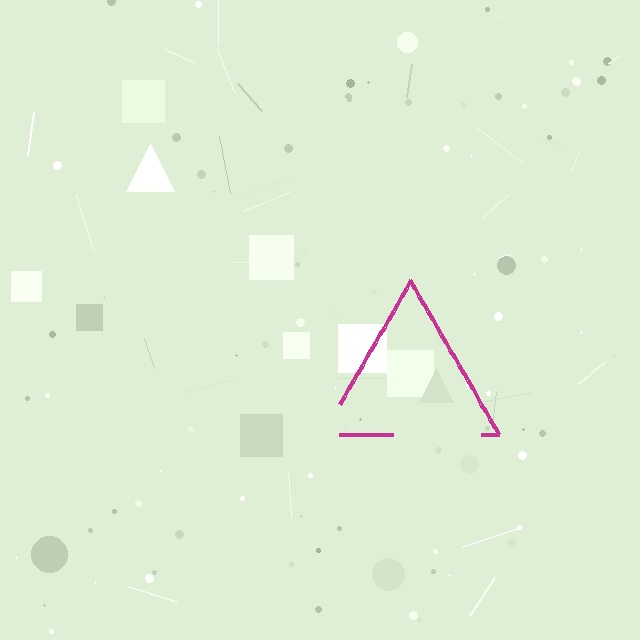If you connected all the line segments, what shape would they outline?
They would outline a triangle.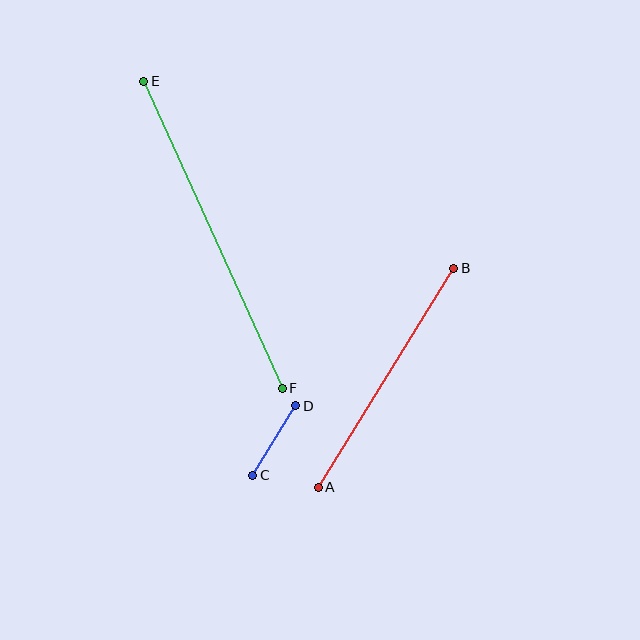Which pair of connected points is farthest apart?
Points E and F are farthest apart.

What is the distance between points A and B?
The distance is approximately 258 pixels.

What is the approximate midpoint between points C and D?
The midpoint is at approximately (274, 441) pixels.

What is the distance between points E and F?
The distance is approximately 337 pixels.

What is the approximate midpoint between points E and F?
The midpoint is at approximately (213, 235) pixels.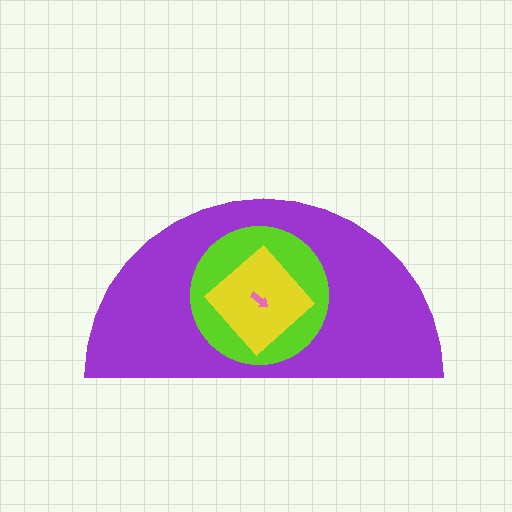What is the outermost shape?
The purple semicircle.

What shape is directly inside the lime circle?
The yellow diamond.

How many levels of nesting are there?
4.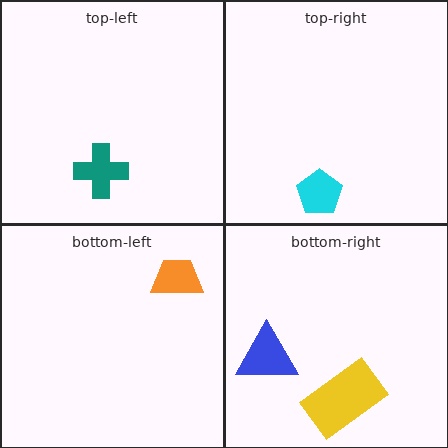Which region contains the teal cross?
The top-left region.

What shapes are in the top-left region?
The teal cross.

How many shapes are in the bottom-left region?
1.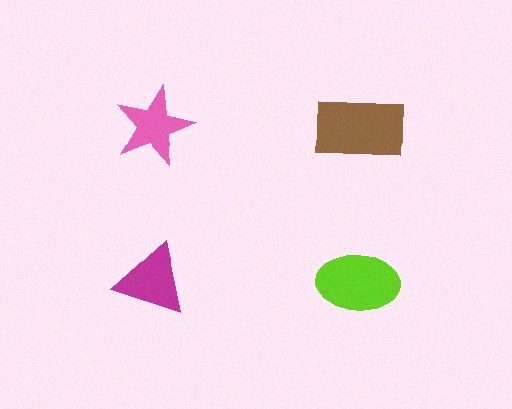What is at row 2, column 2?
A lime ellipse.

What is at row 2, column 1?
A magenta triangle.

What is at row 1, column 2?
A brown rectangle.